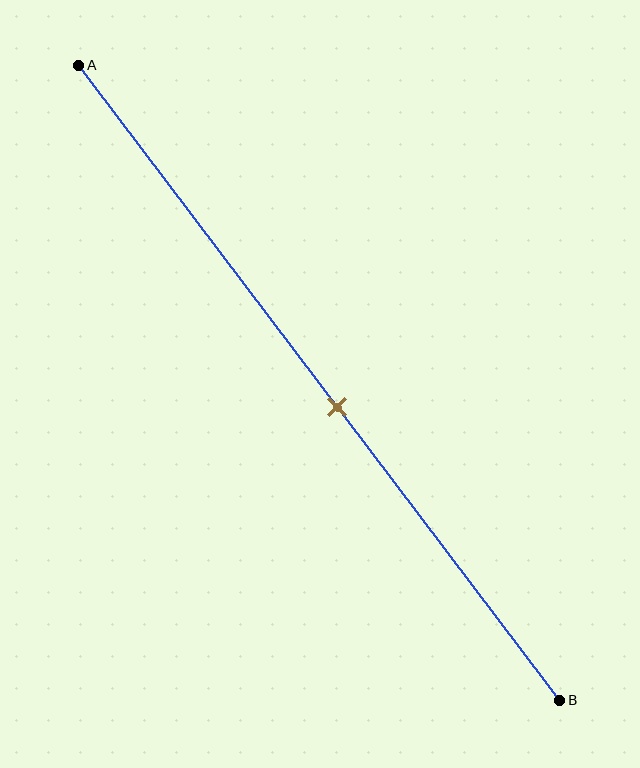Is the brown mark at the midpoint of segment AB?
No, the mark is at about 55% from A, not at the 50% midpoint.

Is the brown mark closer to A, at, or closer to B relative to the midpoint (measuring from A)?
The brown mark is closer to point B than the midpoint of segment AB.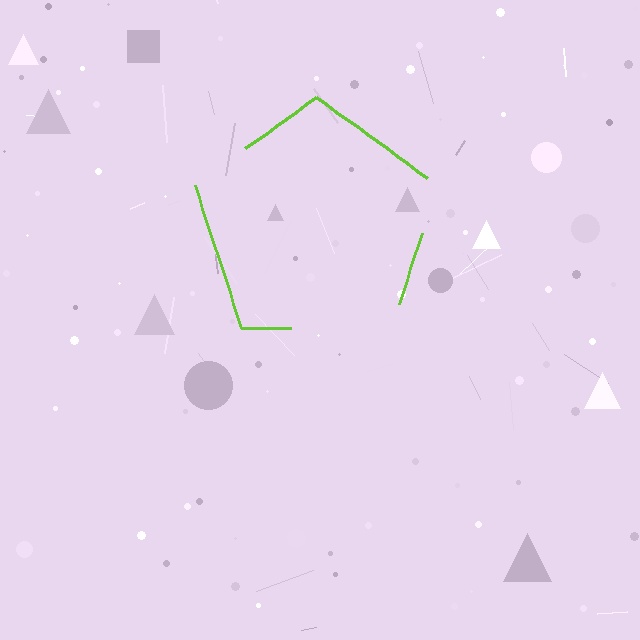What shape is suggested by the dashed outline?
The dashed outline suggests a pentagon.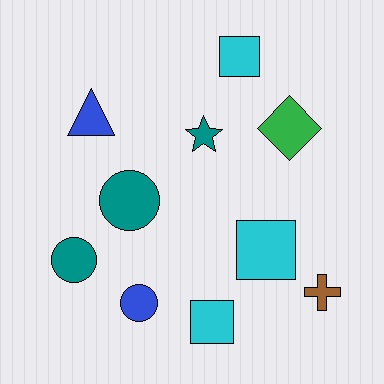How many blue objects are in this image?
There are 2 blue objects.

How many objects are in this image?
There are 10 objects.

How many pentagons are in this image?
There are no pentagons.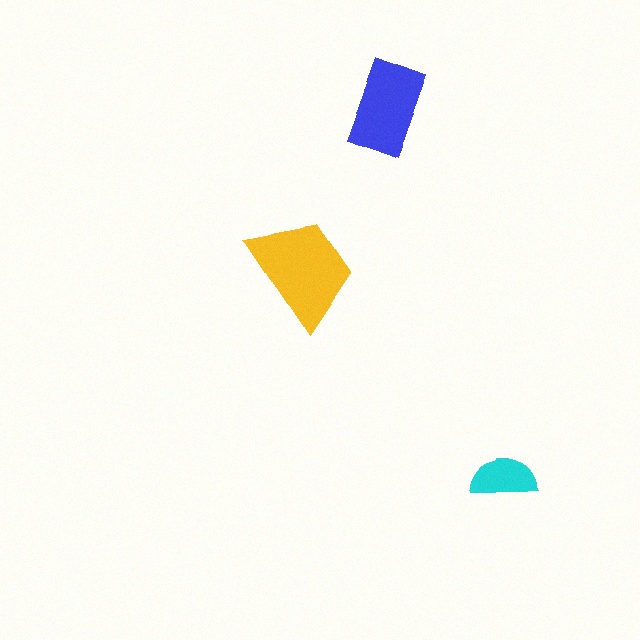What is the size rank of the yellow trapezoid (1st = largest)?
1st.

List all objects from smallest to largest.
The cyan semicircle, the blue rectangle, the yellow trapezoid.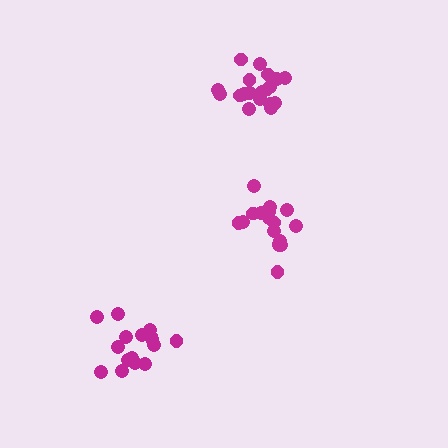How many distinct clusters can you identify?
There are 3 distinct clusters.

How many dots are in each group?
Group 1: 16 dots, Group 2: 17 dots, Group 3: 20 dots (53 total).